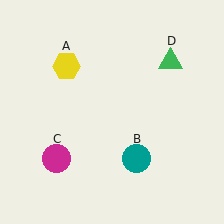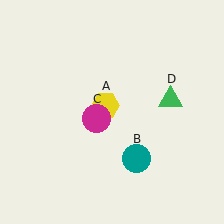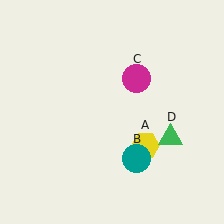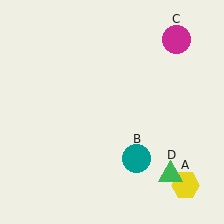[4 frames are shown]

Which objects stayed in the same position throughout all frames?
Teal circle (object B) remained stationary.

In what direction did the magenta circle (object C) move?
The magenta circle (object C) moved up and to the right.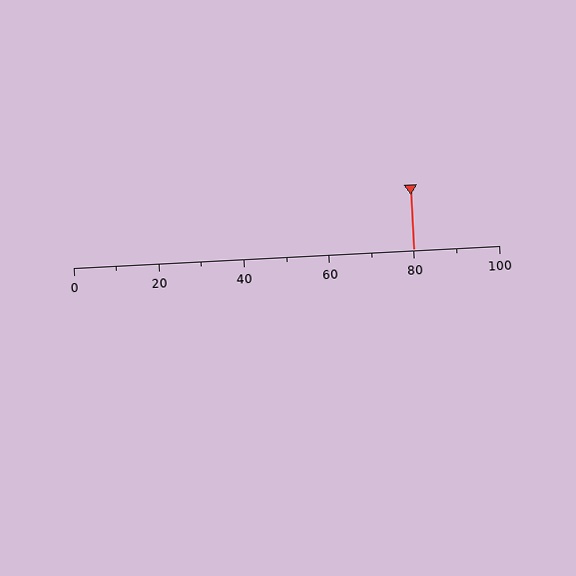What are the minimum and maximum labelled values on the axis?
The axis runs from 0 to 100.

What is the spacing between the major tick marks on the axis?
The major ticks are spaced 20 apart.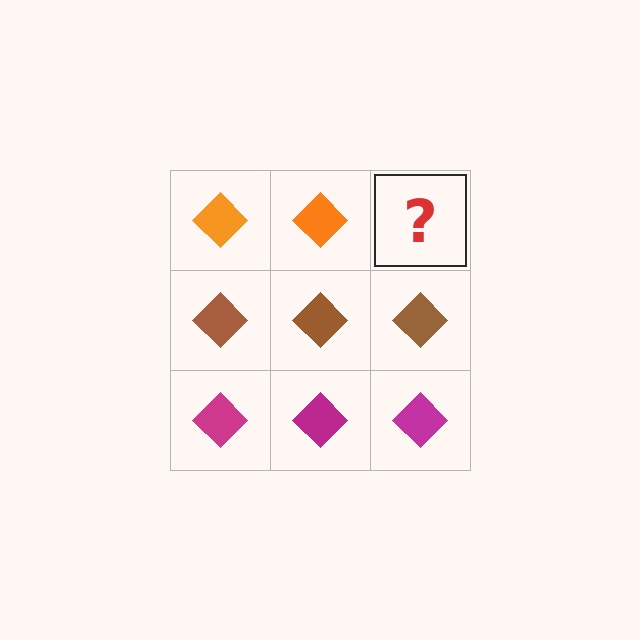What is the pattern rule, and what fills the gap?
The rule is that each row has a consistent color. The gap should be filled with an orange diamond.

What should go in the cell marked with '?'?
The missing cell should contain an orange diamond.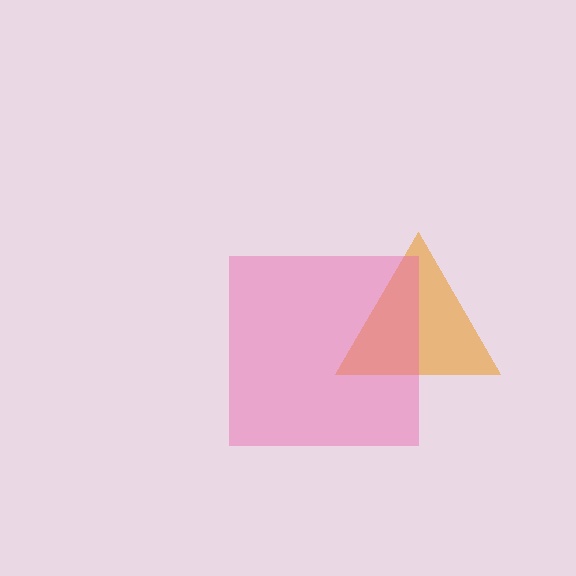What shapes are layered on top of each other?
The layered shapes are: an orange triangle, a pink square.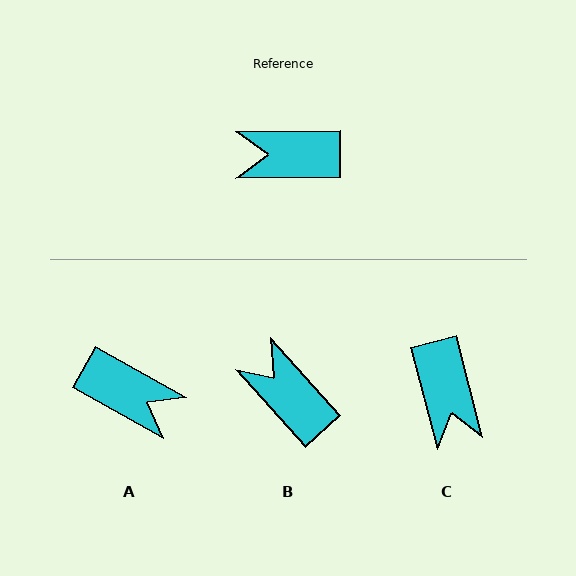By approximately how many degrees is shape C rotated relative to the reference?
Approximately 104 degrees counter-clockwise.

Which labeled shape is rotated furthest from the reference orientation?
A, about 150 degrees away.